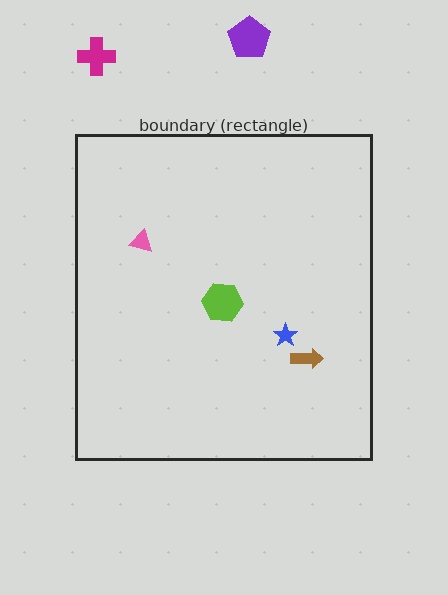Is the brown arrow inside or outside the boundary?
Inside.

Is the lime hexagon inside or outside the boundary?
Inside.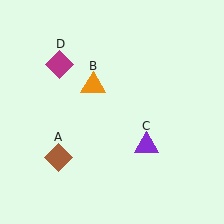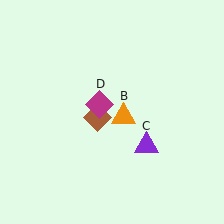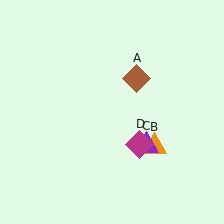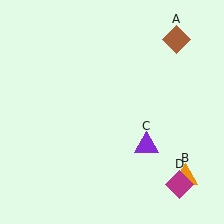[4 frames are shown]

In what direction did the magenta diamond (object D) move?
The magenta diamond (object D) moved down and to the right.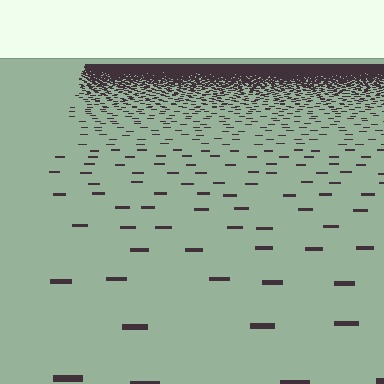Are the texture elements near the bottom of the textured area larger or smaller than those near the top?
Larger. Near the bottom, elements are closer to the viewer and appear at a bigger on-screen size.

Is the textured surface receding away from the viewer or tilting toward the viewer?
The surface is receding away from the viewer. Texture elements get smaller and denser toward the top.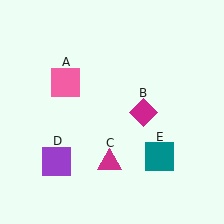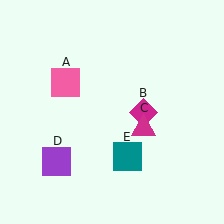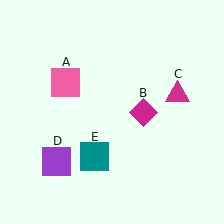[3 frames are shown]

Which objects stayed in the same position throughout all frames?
Pink square (object A) and magenta diamond (object B) and purple square (object D) remained stationary.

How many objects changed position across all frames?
2 objects changed position: magenta triangle (object C), teal square (object E).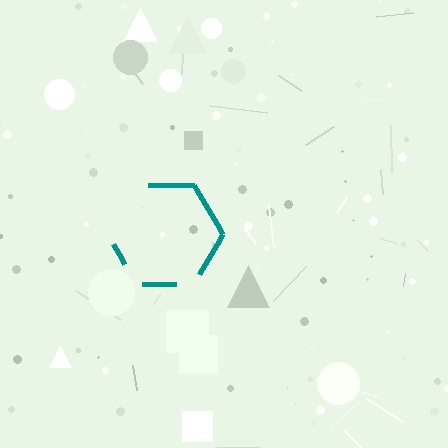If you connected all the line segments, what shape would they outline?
They would outline a hexagon.